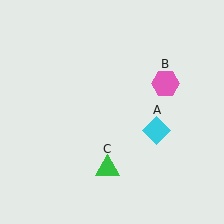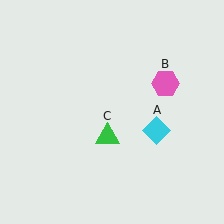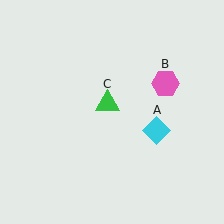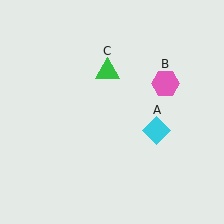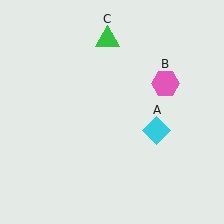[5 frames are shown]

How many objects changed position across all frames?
1 object changed position: green triangle (object C).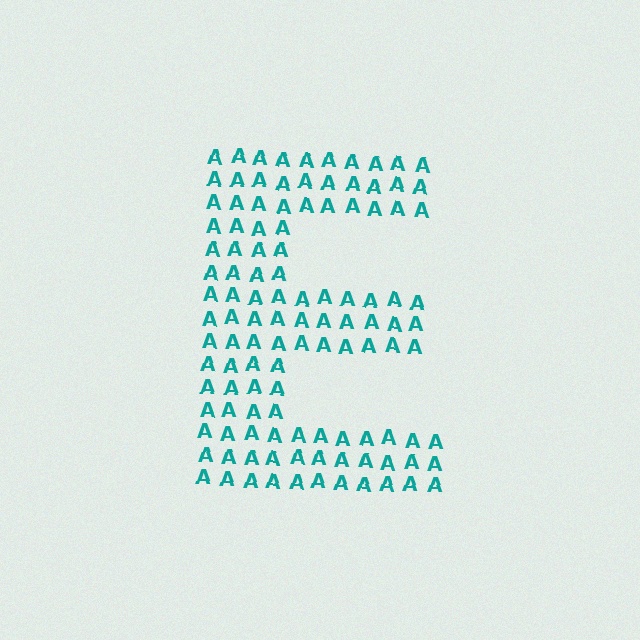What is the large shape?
The large shape is the letter E.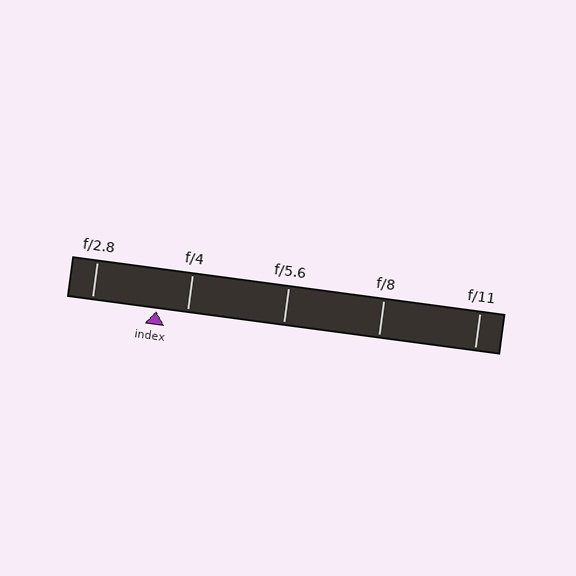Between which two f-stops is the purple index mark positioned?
The index mark is between f/2.8 and f/4.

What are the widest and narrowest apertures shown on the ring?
The widest aperture shown is f/2.8 and the narrowest is f/11.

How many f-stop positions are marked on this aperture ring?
There are 5 f-stop positions marked.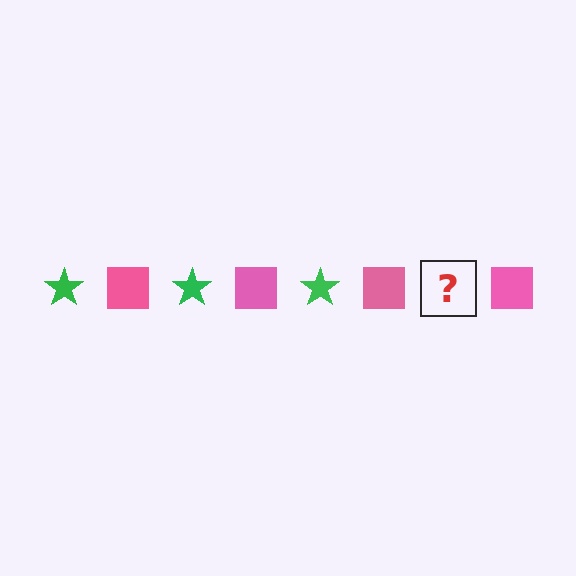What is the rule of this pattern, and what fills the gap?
The rule is that the pattern alternates between green star and pink square. The gap should be filled with a green star.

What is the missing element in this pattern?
The missing element is a green star.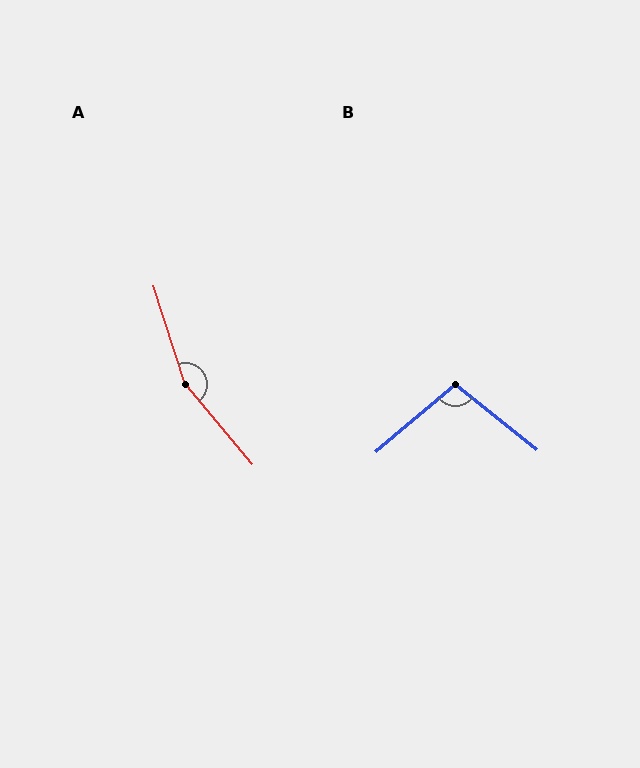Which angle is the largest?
A, at approximately 157 degrees.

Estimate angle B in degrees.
Approximately 101 degrees.